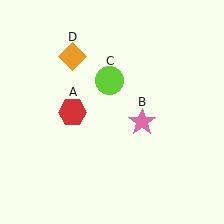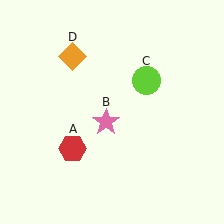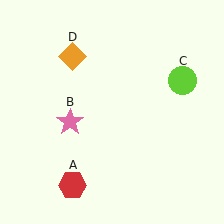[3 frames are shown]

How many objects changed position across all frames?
3 objects changed position: red hexagon (object A), pink star (object B), lime circle (object C).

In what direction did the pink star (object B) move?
The pink star (object B) moved left.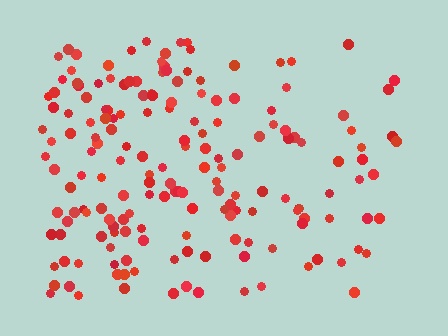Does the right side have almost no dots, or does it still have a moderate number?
Still a moderate number, just noticeably fewer than the left.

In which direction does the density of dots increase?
From right to left, with the left side densest.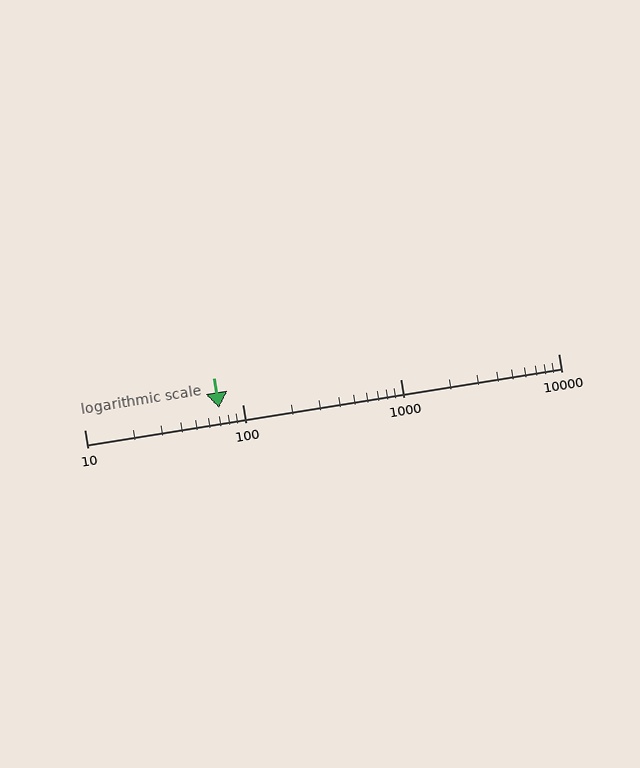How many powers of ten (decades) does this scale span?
The scale spans 3 decades, from 10 to 10000.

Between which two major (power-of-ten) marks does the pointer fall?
The pointer is between 10 and 100.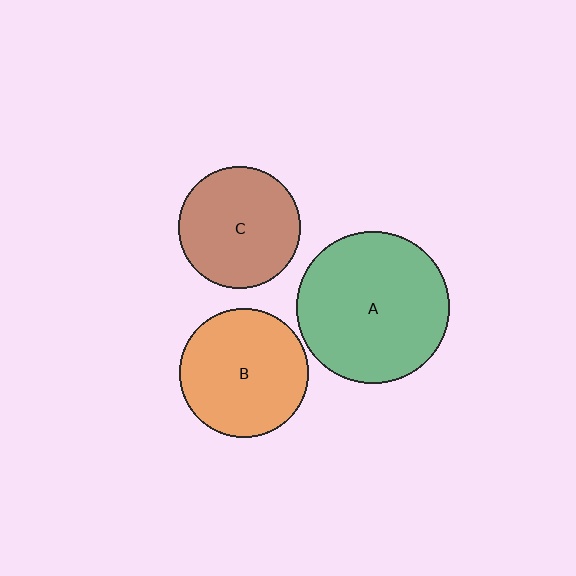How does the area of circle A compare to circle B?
Approximately 1.4 times.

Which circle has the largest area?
Circle A (green).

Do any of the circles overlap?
No, none of the circles overlap.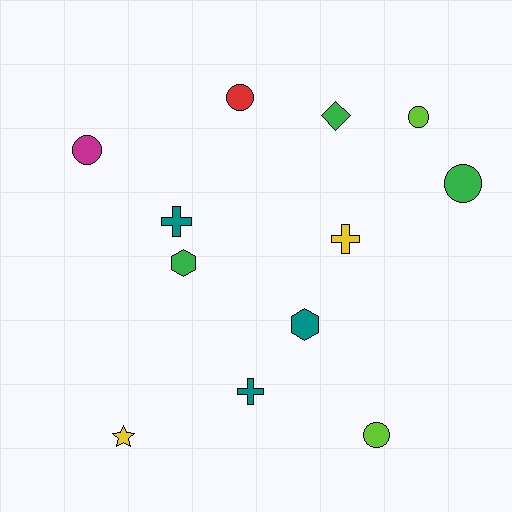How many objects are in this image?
There are 12 objects.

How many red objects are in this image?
There is 1 red object.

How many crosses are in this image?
There are 3 crosses.